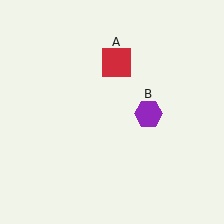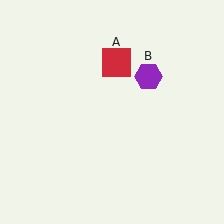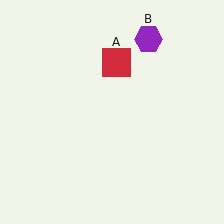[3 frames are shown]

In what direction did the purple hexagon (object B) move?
The purple hexagon (object B) moved up.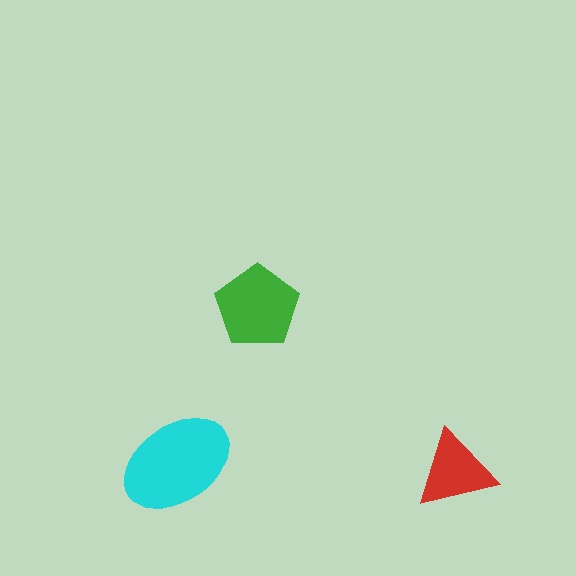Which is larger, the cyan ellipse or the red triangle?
The cyan ellipse.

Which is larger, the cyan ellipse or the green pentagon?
The cyan ellipse.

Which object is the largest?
The cyan ellipse.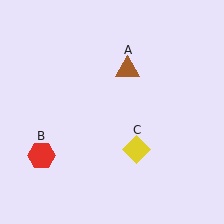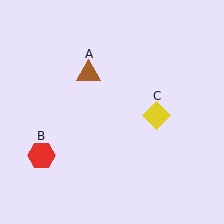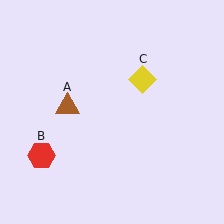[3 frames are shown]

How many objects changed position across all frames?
2 objects changed position: brown triangle (object A), yellow diamond (object C).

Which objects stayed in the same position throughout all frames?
Red hexagon (object B) remained stationary.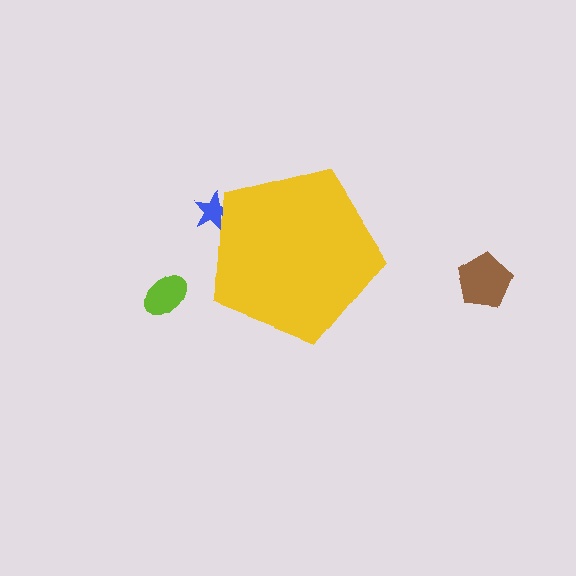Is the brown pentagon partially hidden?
No, the brown pentagon is fully visible.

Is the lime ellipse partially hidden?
No, the lime ellipse is fully visible.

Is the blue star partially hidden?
Yes, the blue star is partially hidden behind the yellow pentagon.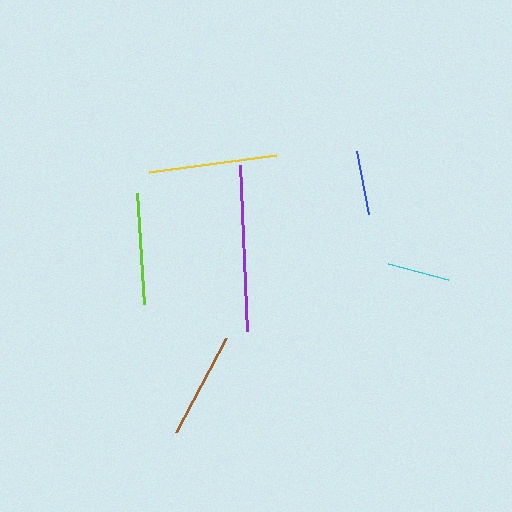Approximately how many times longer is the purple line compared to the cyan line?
The purple line is approximately 2.7 times the length of the cyan line.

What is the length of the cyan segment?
The cyan segment is approximately 62 pixels long.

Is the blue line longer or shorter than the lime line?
The lime line is longer than the blue line.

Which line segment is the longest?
The purple line is the longest at approximately 166 pixels.